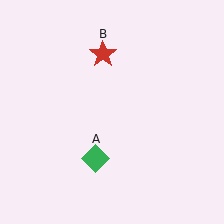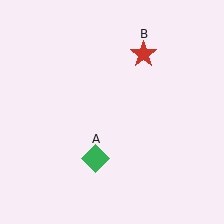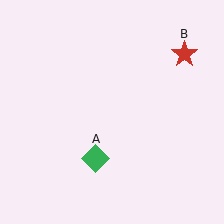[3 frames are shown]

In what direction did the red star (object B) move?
The red star (object B) moved right.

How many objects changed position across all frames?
1 object changed position: red star (object B).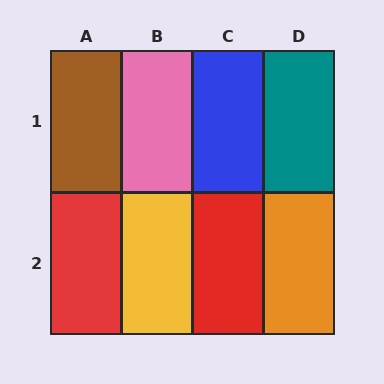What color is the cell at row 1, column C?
Blue.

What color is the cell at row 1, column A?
Brown.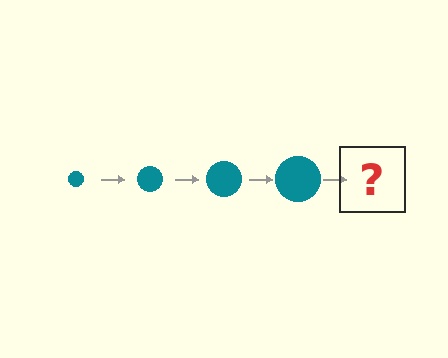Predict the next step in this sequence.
The next step is a teal circle, larger than the previous one.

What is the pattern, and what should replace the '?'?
The pattern is that the circle gets progressively larger each step. The '?' should be a teal circle, larger than the previous one.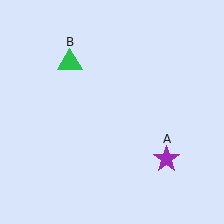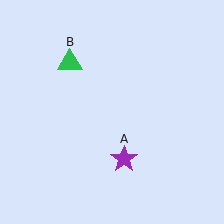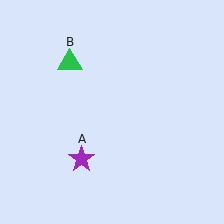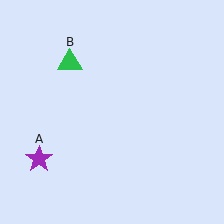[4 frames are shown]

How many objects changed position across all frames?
1 object changed position: purple star (object A).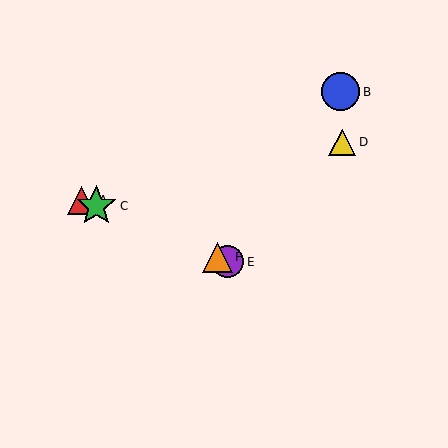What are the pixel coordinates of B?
Object B is at (341, 92).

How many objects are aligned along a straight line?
4 objects (A, C, E, F) are aligned along a straight line.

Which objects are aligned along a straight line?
Objects A, C, E, F are aligned along a straight line.